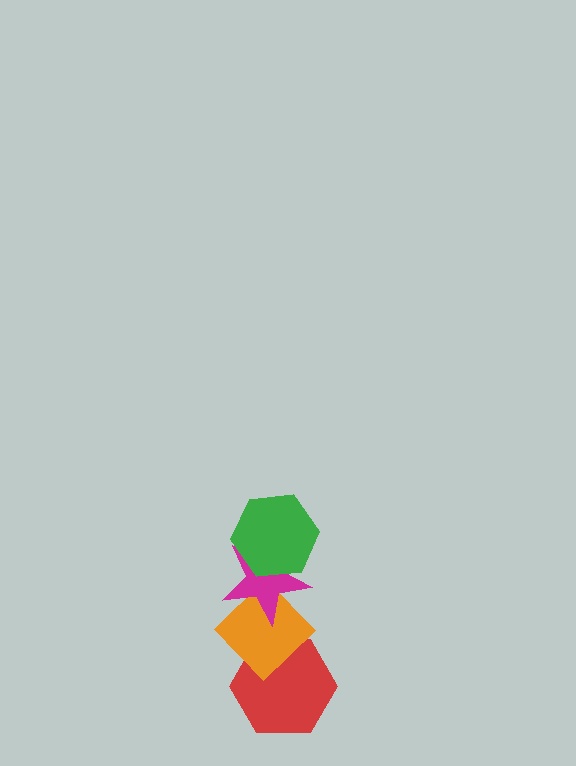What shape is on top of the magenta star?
The green hexagon is on top of the magenta star.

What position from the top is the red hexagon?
The red hexagon is 4th from the top.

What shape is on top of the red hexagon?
The orange diamond is on top of the red hexagon.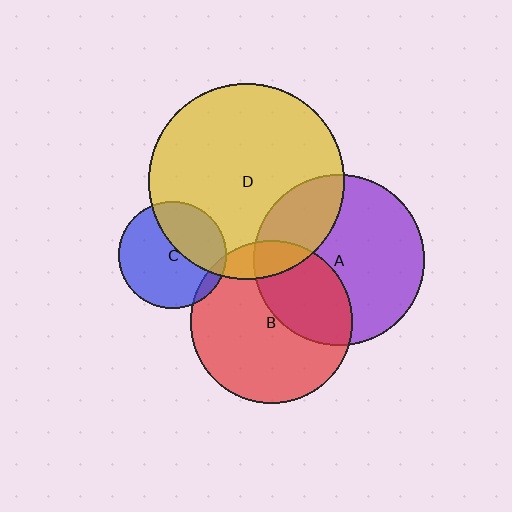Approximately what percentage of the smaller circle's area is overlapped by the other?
Approximately 5%.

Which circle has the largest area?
Circle D (yellow).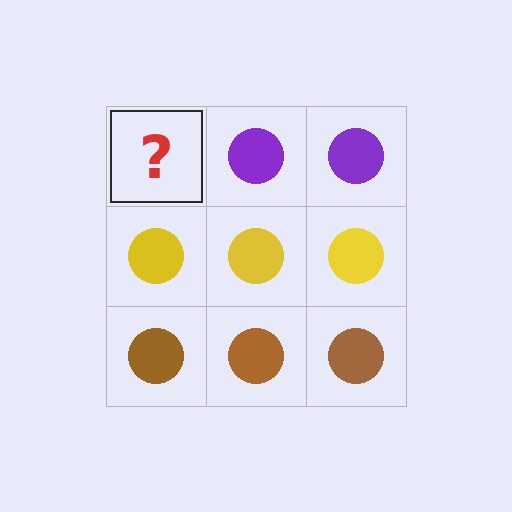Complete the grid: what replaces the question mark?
The question mark should be replaced with a purple circle.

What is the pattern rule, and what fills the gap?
The rule is that each row has a consistent color. The gap should be filled with a purple circle.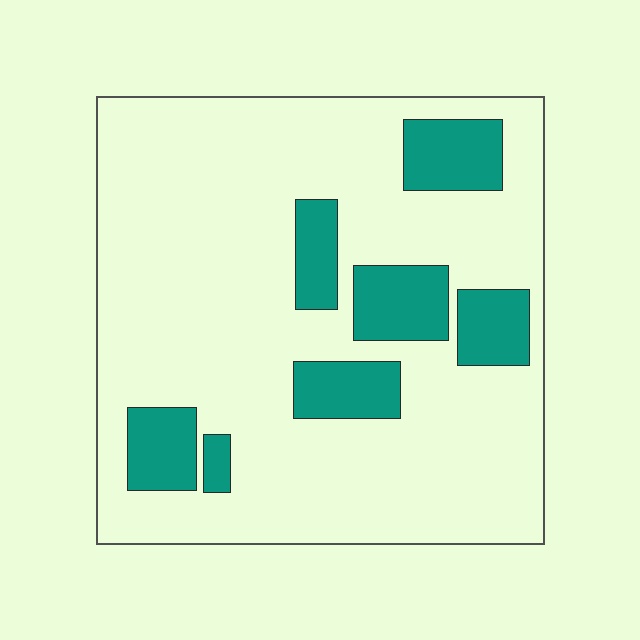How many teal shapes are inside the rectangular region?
7.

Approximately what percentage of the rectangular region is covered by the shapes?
Approximately 20%.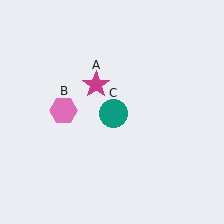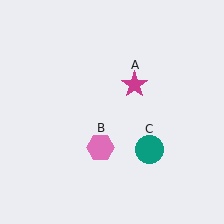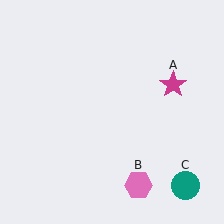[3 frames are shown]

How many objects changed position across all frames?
3 objects changed position: magenta star (object A), pink hexagon (object B), teal circle (object C).